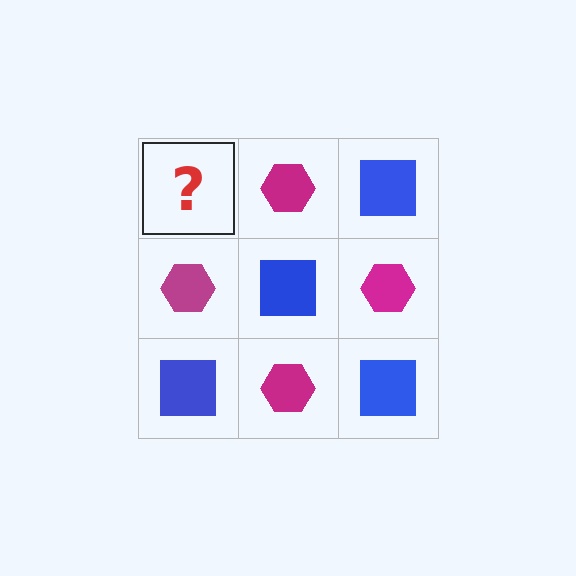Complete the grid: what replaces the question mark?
The question mark should be replaced with a blue square.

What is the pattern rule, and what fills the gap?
The rule is that it alternates blue square and magenta hexagon in a checkerboard pattern. The gap should be filled with a blue square.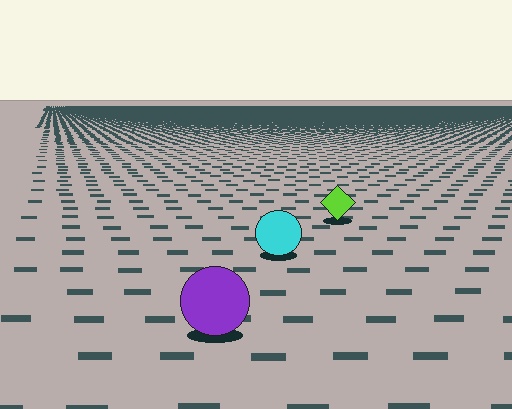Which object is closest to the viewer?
The purple circle is closest. The texture marks near it are larger and more spread out.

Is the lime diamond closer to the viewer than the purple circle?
No. The purple circle is closer — you can tell from the texture gradient: the ground texture is coarser near it.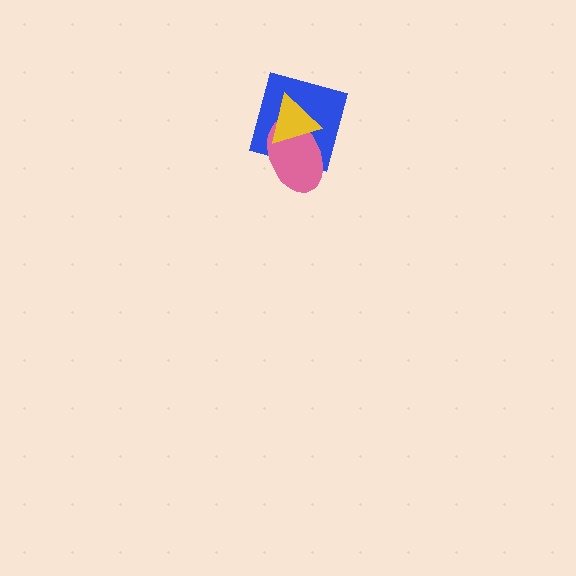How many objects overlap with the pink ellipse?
2 objects overlap with the pink ellipse.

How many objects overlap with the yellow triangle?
2 objects overlap with the yellow triangle.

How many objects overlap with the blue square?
2 objects overlap with the blue square.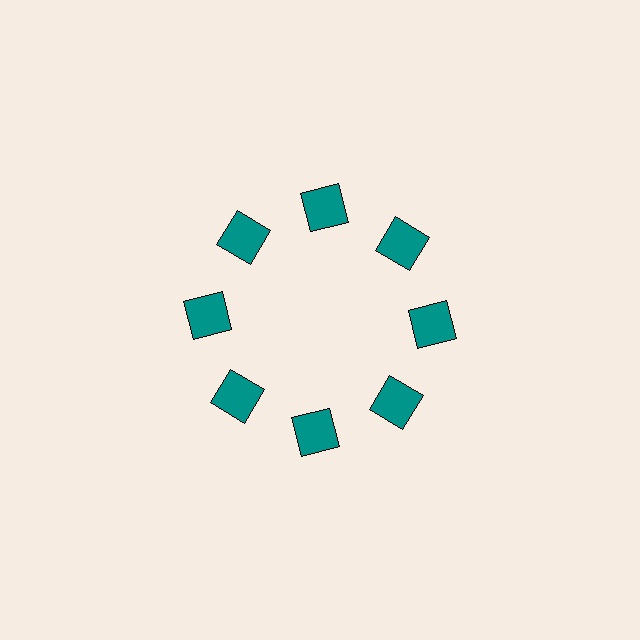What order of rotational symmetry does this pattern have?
This pattern has 8-fold rotational symmetry.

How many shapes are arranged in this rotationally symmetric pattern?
There are 8 shapes, arranged in 8 groups of 1.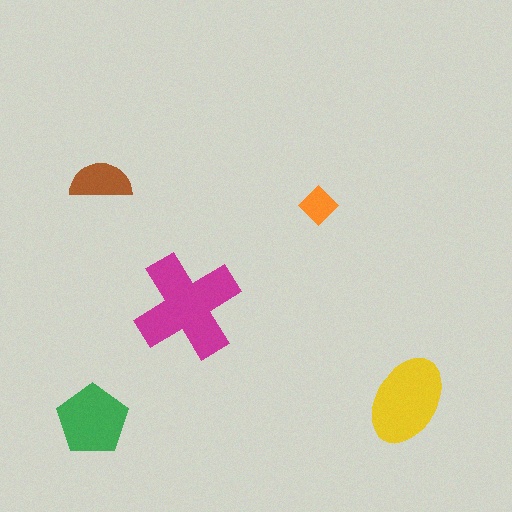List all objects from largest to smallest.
The magenta cross, the yellow ellipse, the green pentagon, the brown semicircle, the orange diamond.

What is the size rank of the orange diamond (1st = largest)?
5th.